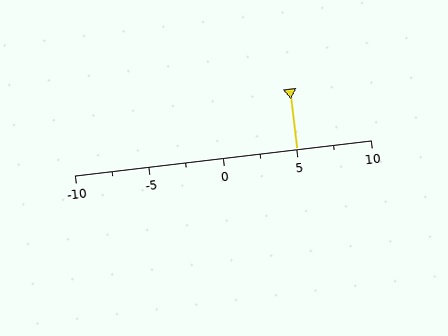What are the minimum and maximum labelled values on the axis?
The axis runs from -10 to 10.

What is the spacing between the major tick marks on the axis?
The major ticks are spaced 5 apart.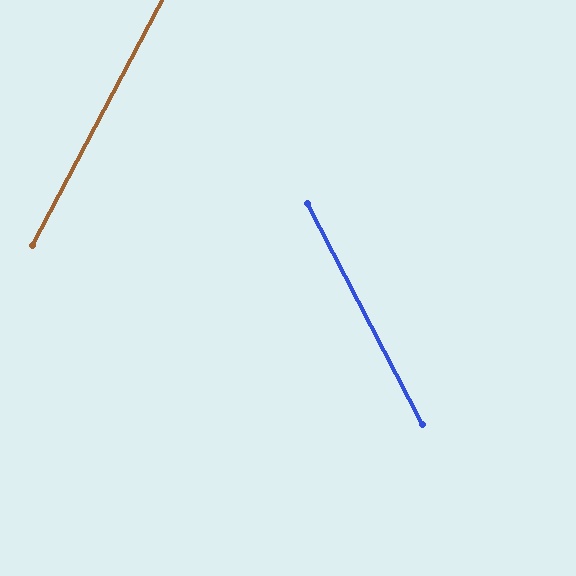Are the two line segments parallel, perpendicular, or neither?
Neither parallel nor perpendicular — they differ by about 55°.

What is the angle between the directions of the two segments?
Approximately 55 degrees.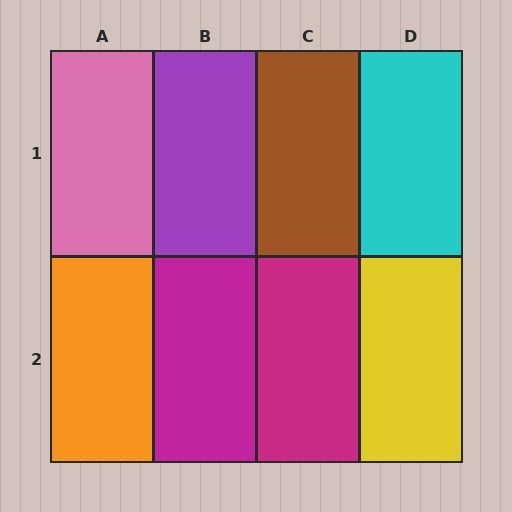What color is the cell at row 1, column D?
Cyan.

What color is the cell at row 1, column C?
Brown.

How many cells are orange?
1 cell is orange.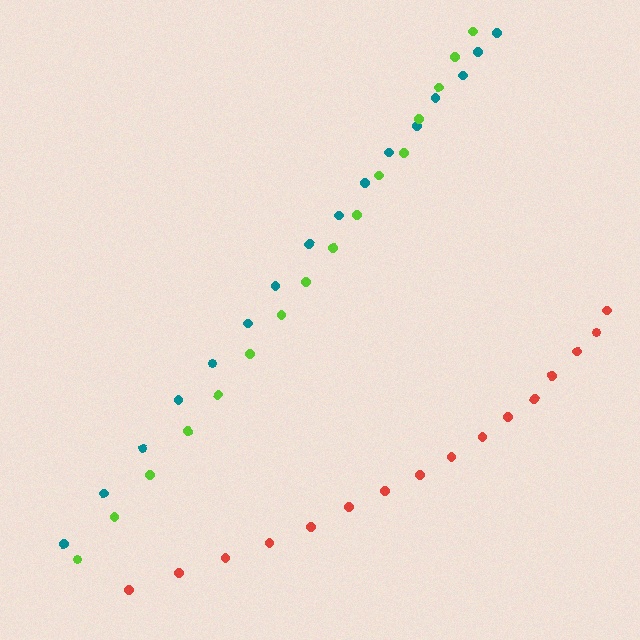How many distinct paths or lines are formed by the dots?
There are 3 distinct paths.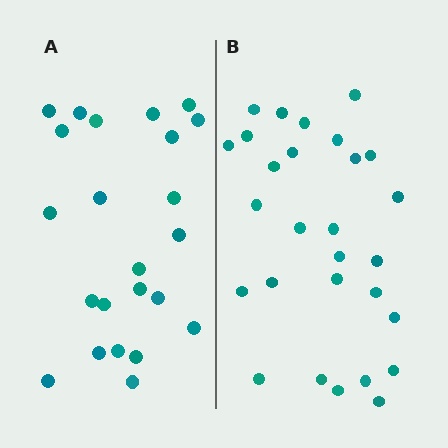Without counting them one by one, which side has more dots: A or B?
Region B (the right region) has more dots.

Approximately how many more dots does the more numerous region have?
Region B has about 5 more dots than region A.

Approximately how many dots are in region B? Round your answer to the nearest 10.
About 30 dots. (The exact count is 28, which rounds to 30.)